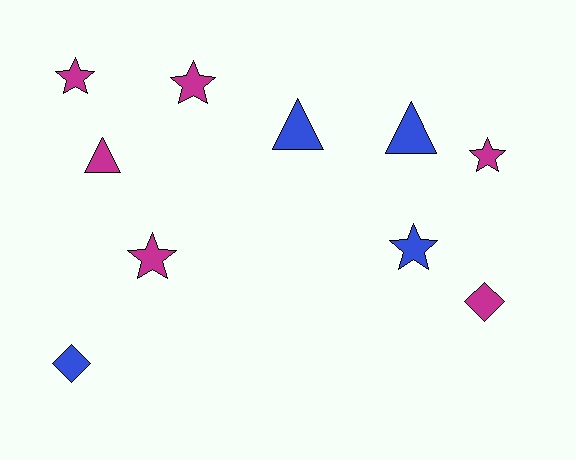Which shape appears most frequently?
Star, with 5 objects.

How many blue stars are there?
There is 1 blue star.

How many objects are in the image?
There are 10 objects.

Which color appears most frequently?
Magenta, with 6 objects.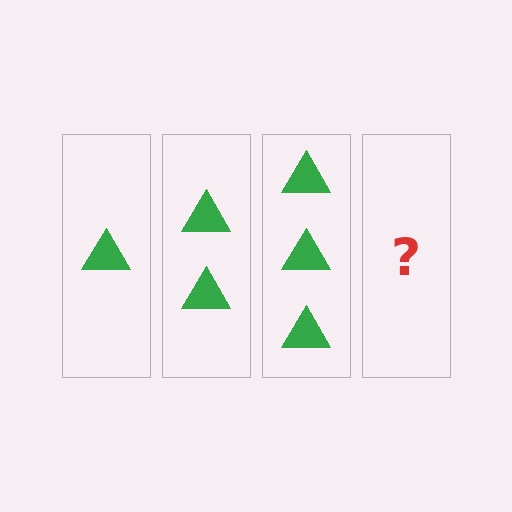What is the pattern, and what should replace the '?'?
The pattern is that each step adds one more triangle. The '?' should be 4 triangles.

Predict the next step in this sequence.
The next step is 4 triangles.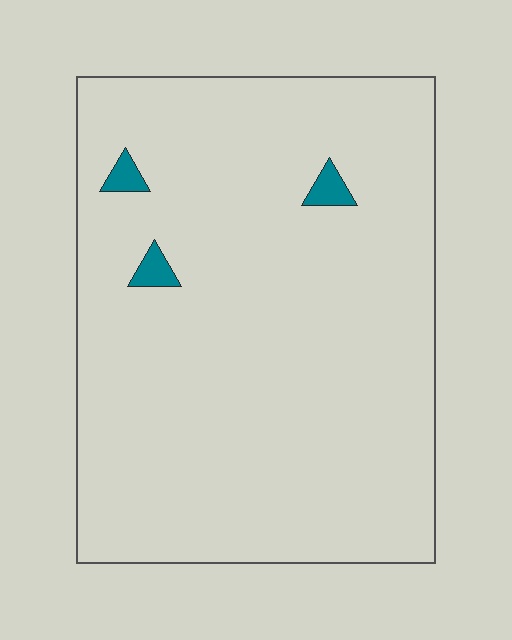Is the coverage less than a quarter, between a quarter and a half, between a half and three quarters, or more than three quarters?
Less than a quarter.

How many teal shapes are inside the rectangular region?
3.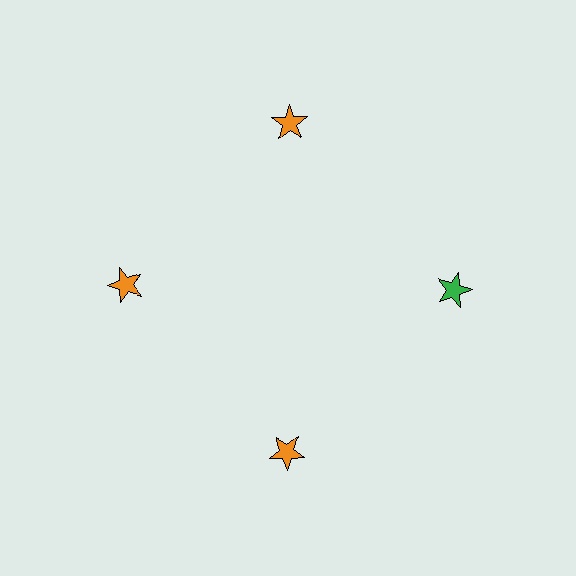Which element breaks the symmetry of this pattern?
The green star at roughly the 3 o'clock position breaks the symmetry. All other shapes are orange stars.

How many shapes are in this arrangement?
There are 4 shapes arranged in a ring pattern.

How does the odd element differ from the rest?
It has a different color: green instead of orange.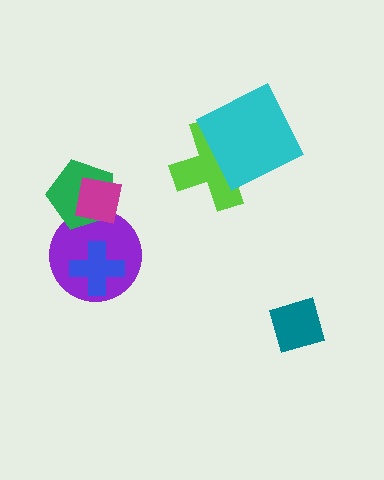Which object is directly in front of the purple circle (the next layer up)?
The green pentagon is directly in front of the purple circle.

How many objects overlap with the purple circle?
3 objects overlap with the purple circle.